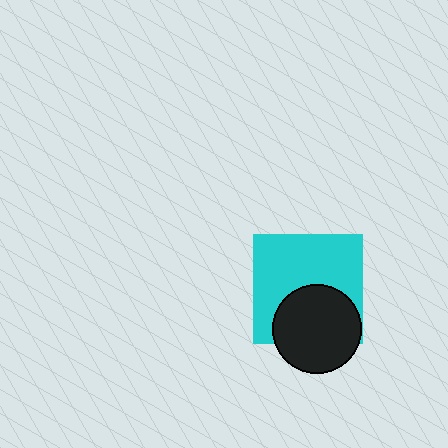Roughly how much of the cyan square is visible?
About half of it is visible (roughly 63%).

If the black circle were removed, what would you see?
You would see the complete cyan square.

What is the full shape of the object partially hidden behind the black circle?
The partially hidden object is a cyan square.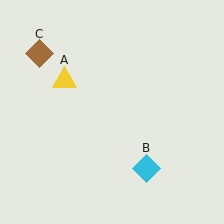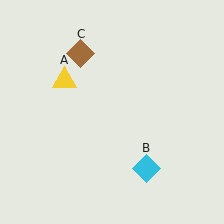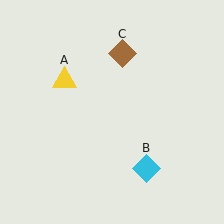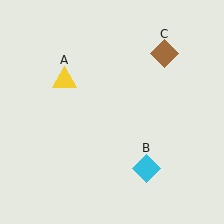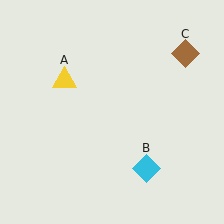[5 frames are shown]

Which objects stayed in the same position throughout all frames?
Yellow triangle (object A) and cyan diamond (object B) remained stationary.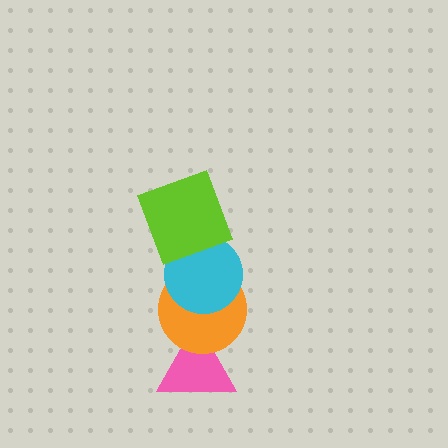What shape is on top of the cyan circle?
The lime square is on top of the cyan circle.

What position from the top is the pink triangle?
The pink triangle is 4th from the top.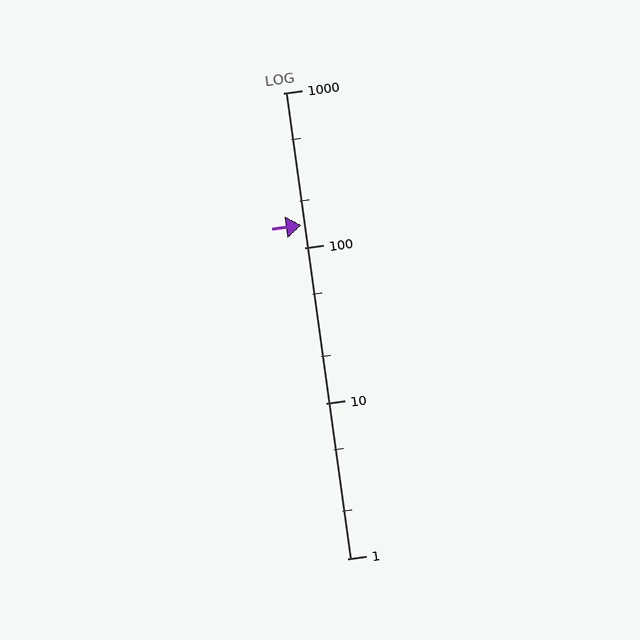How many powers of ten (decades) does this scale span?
The scale spans 3 decades, from 1 to 1000.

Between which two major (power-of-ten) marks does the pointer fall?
The pointer is between 100 and 1000.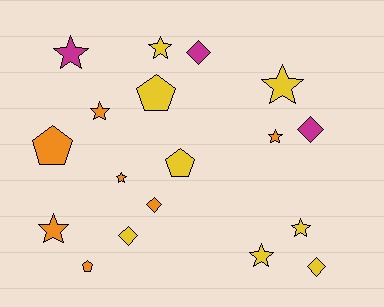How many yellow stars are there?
There are 4 yellow stars.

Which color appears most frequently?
Yellow, with 8 objects.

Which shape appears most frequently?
Star, with 9 objects.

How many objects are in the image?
There are 18 objects.